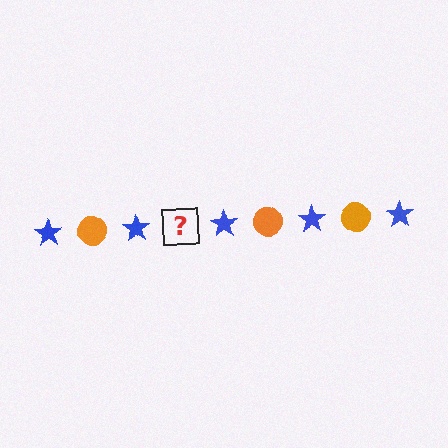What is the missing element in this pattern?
The missing element is an orange circle.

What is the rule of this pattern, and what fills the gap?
The rule is that the pattern alternates between blue star and orange circle. The gap should be filled with an orange circle.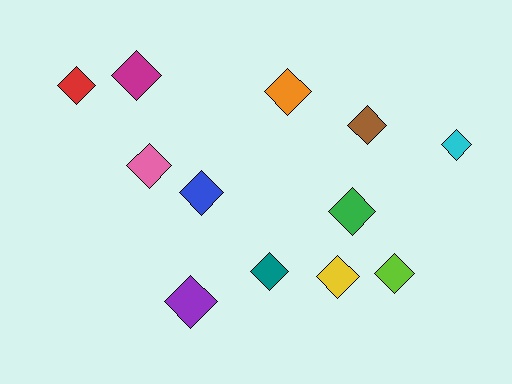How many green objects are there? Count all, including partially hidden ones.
There is 1 green object.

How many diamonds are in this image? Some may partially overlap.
There are 12 diamonds.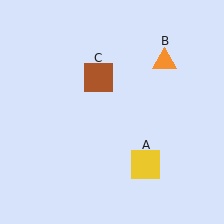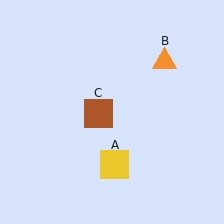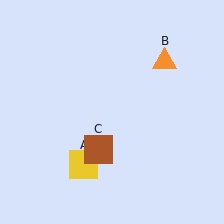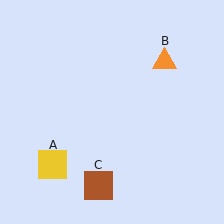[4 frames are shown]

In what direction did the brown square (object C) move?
The brown square (object C) moved down.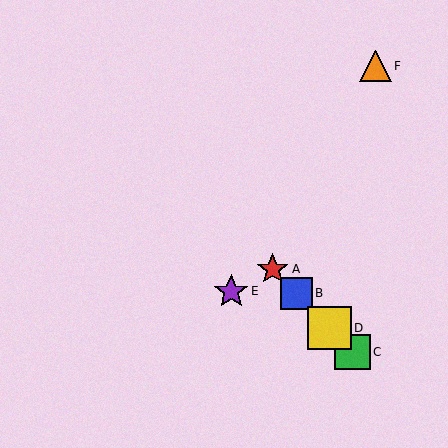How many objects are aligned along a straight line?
4 objects (A, B, C, D) are aligned along a straight line.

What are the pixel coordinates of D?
Object D is at (329, 328).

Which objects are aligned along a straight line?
Objects A, B, C, D are aligned along a straight line.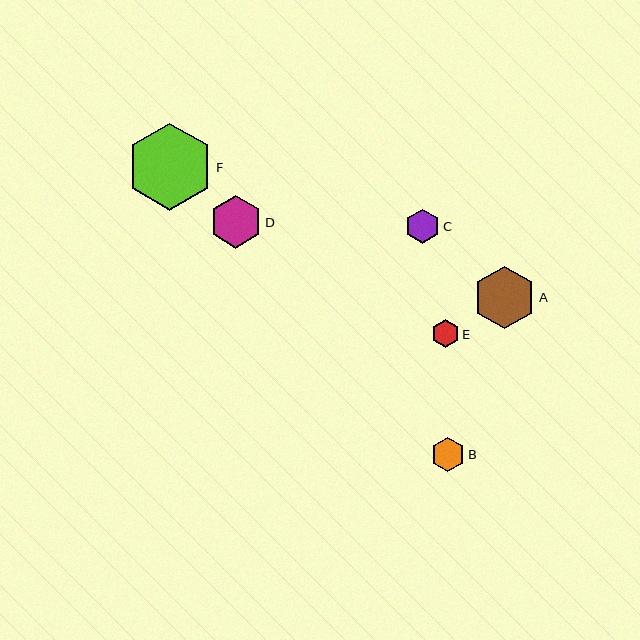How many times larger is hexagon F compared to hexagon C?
Hexagon F is approximately 2.6 times the size of hexagon C.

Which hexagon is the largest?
Hexagon F is the largest with a size of approximately 87 pixels.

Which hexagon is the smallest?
Hexagon E is the smallest with a size of approximately 27 pixels.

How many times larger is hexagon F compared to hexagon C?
Hexagon F is approximately 2.6 times the size of hexagon C.